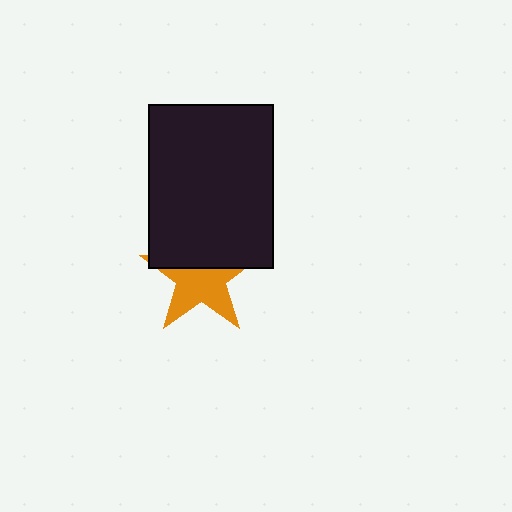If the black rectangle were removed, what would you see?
You would see the complete orange star.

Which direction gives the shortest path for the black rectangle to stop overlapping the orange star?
Moving up gives the shortest separation.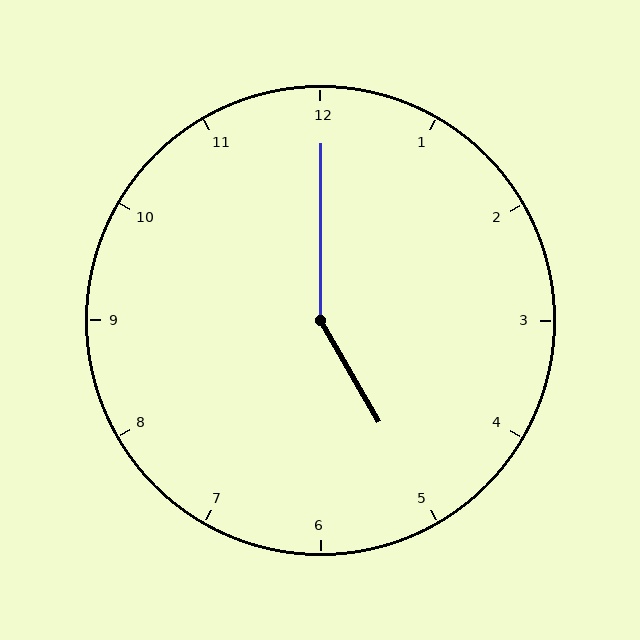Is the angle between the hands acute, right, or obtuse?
It is obtuse.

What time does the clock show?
5:00.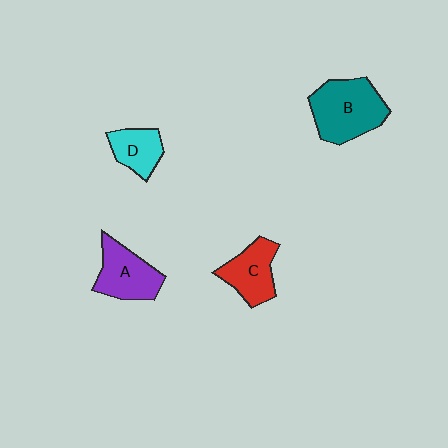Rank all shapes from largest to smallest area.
From largest to smallest: B (teal), A (purple), C (red), D (cyan).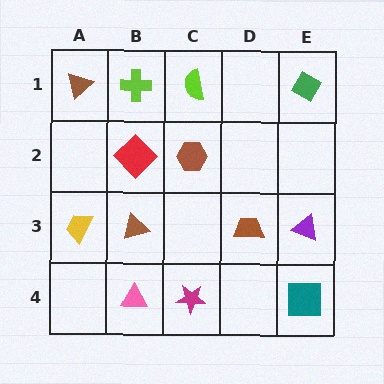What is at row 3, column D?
A brown trapezoid.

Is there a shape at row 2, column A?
No, that cell is empty.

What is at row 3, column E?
A purple triangle.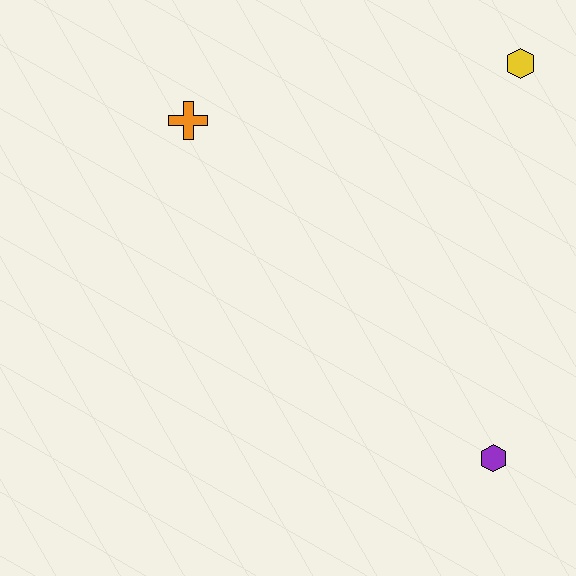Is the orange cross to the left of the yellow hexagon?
Yes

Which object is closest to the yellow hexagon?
The orange cross is closest to the yellow hexagon.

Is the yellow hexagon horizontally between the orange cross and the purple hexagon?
No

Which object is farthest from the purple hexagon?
The orange cross is farthest from the purple hexagon.